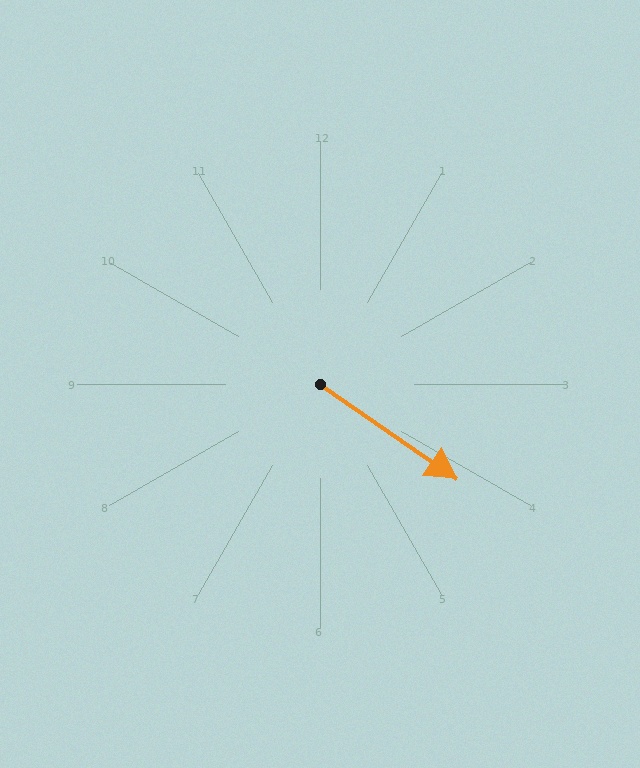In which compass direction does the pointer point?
Southeast.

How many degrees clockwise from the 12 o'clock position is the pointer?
Approximately 125 degrees.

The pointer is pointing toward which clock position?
Roughly 4 o'clock.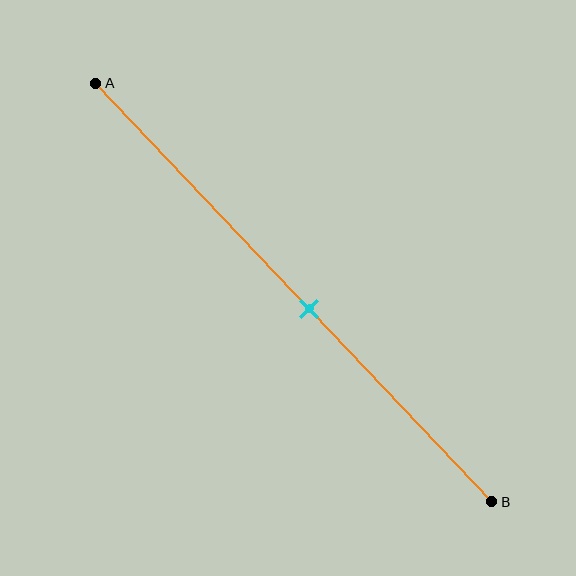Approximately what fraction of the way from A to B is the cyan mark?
The cyan mark is approximately 55% of the way from A to B.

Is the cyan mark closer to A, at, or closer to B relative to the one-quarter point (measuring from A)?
The cyan mark is closer to point B than the one-quarter point of segment AB.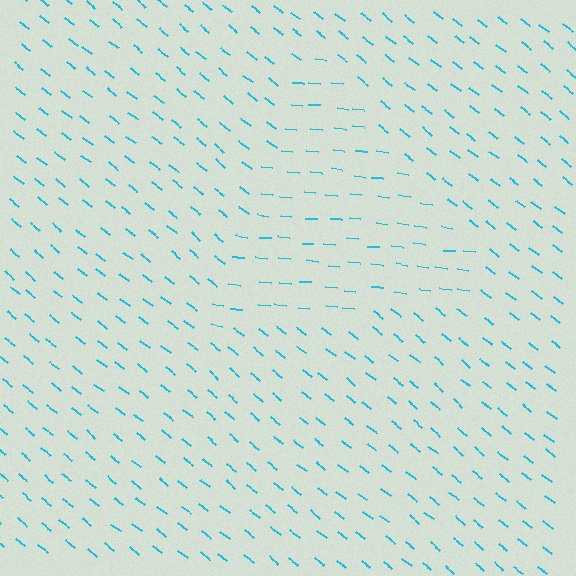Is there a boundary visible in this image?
Yes, there is a texture boundary formed by a change in line orientation.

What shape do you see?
I see a triangle.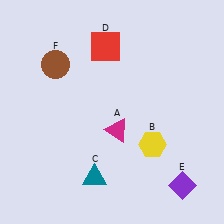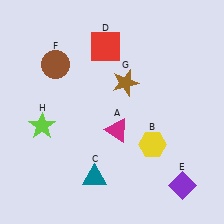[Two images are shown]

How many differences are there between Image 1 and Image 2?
There are 2 differences between the two images.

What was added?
A brown star (G), a lime star (H) were added in Image 2.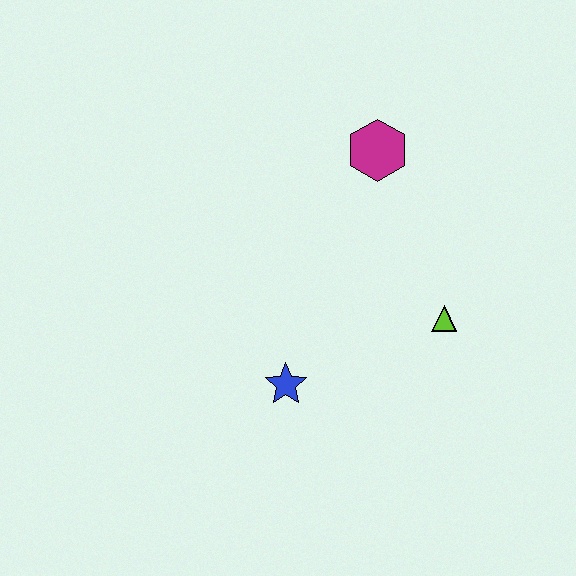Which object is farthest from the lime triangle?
The magenta hexagon is farthest from the lime triangle.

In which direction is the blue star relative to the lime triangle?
The blue star is to the left of the lime triangle.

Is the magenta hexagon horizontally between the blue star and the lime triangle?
Yes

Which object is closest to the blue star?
The lime triangle is closest to the blue star.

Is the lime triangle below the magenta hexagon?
Yes